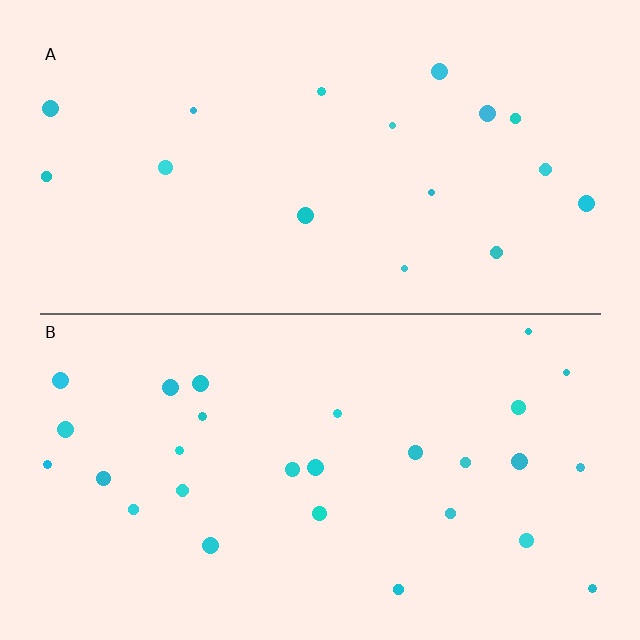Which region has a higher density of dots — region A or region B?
B (the bottom).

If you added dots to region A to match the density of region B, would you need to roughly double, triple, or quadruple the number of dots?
Approximately double.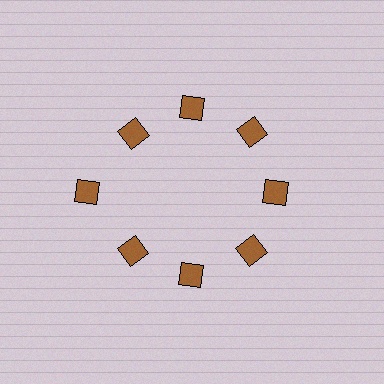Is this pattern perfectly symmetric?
No. The 8 brown diamonds are arranged in a ring, but one element near the 9 o'clock position is pushed outward from the center, breaking the 8-fold rotational symmetry.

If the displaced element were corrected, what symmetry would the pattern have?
It would have 8-fold rotational symmetry — the pattern would map onto itself every 45 degrees.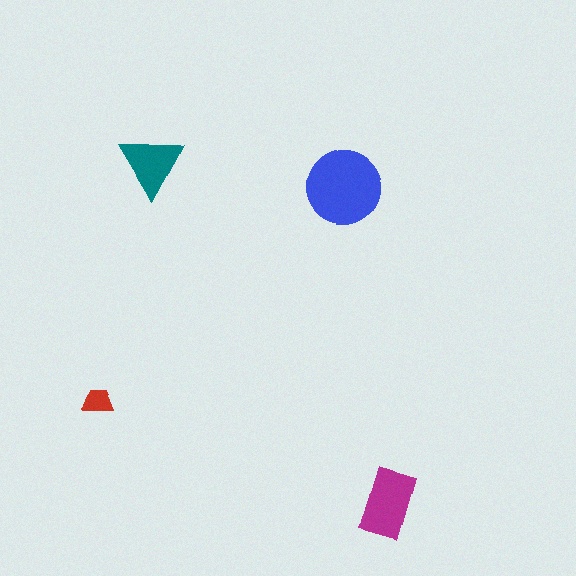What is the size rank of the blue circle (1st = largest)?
1st.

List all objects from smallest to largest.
The red trapezoid, the teal triangle, the magenta rectangle, the blue circle.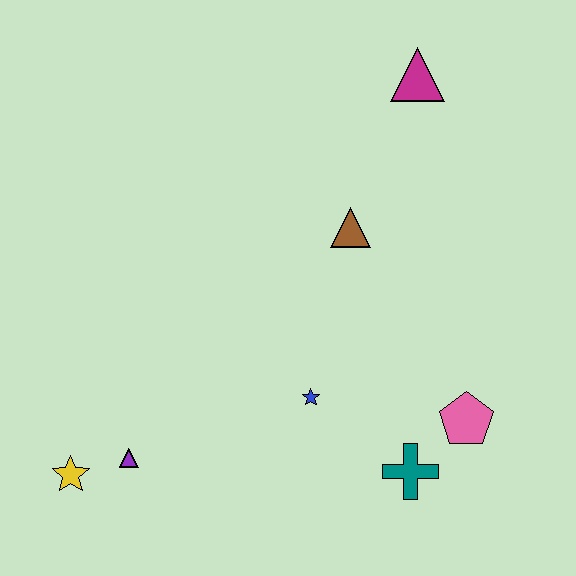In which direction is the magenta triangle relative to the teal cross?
The magenta triangle is above the teal cross.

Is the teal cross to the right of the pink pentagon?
No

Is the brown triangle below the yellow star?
No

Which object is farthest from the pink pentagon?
The yellow star is farthest from the pink pentagon.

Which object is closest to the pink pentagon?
The teal cross is closest to the pink pentagon.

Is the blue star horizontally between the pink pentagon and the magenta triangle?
No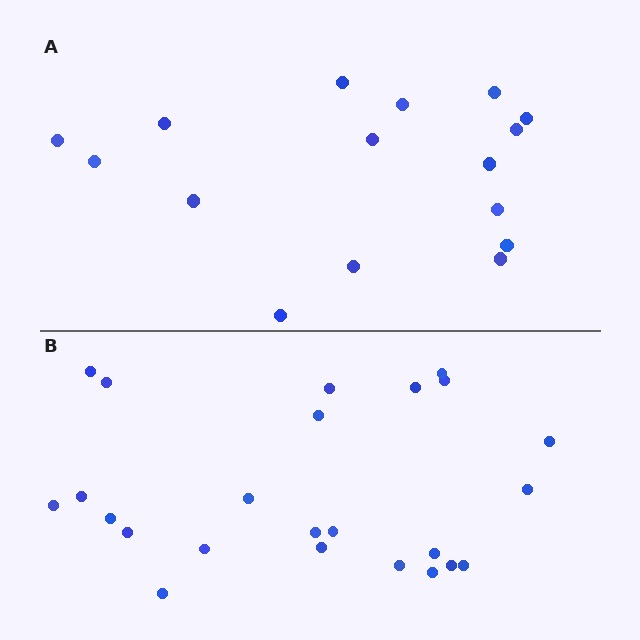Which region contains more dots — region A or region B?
Region B (the bottom region) has more dots.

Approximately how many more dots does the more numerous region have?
Region B has roughly 8 or so more dots than region A.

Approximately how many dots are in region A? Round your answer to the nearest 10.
About 20 dots. (The exact count is 16, which rounds to 20.)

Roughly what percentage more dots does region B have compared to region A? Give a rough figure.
About 50% more.